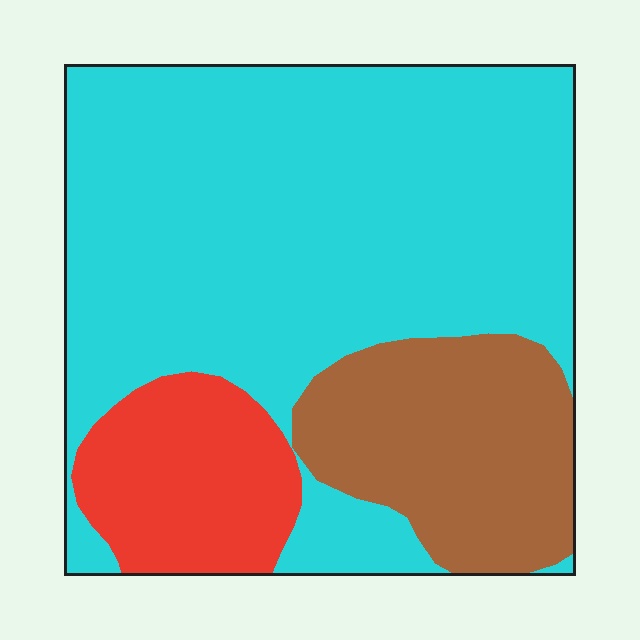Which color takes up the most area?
Cyan, at roughly 65%.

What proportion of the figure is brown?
Brown takes up about one fifth (1/5) of the figure.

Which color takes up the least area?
Red, at roughly 15%.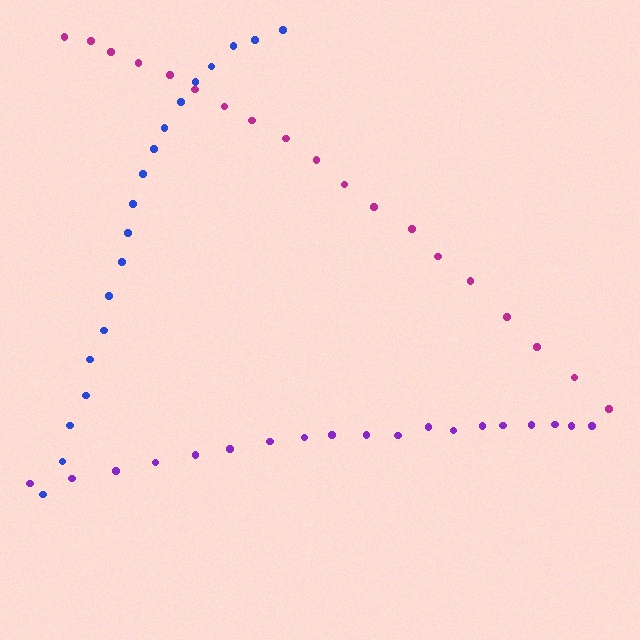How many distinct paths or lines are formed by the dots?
There are 3 distinct paths.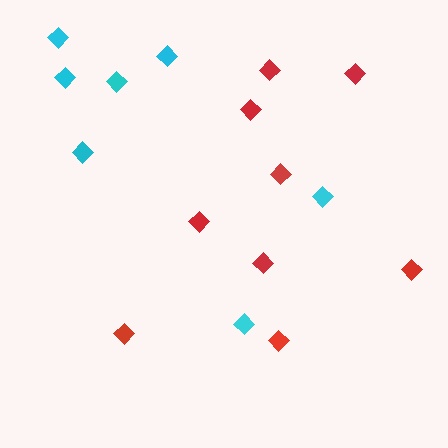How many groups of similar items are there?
There are 2 groups: one group of cyan diamonds (7) and one group of red diamonds (9).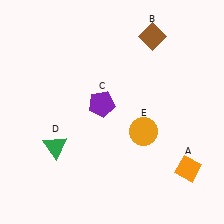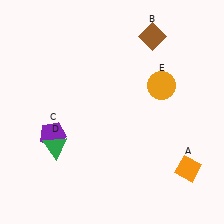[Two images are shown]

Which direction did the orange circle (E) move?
The orange circle (E) moved up.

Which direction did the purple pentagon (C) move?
The purple pentagon (C) moved left.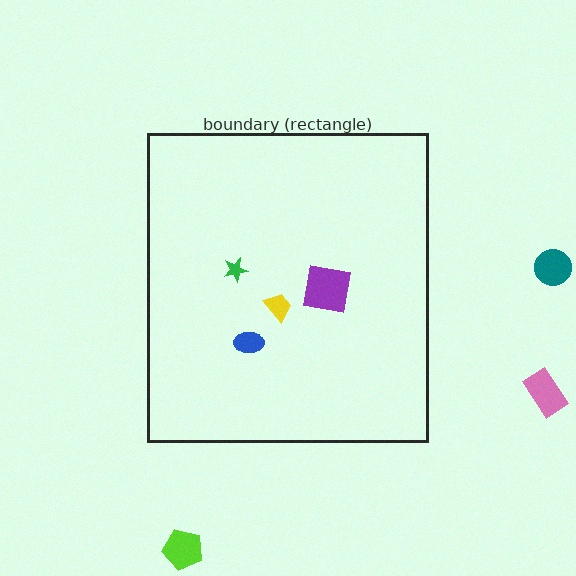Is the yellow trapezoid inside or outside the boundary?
Inside.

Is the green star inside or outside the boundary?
Inside.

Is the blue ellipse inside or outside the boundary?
Inside.